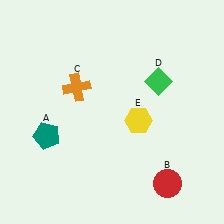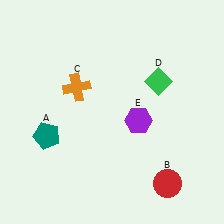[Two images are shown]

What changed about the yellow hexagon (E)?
In Image 1, E is yellow. In Image 2, it changed to purple.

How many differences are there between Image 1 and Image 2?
There is 1 difference between the two images.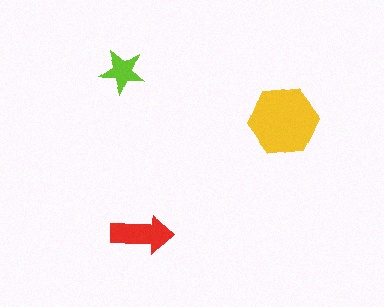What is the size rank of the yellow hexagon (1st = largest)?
1st.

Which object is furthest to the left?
The lime star is leftmost.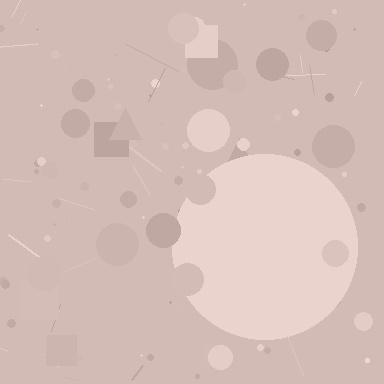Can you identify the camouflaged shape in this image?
The camouflaged shape is a circle.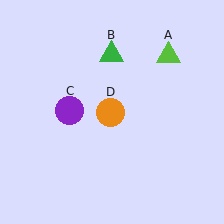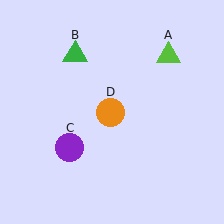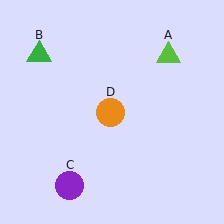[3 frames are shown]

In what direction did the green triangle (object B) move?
The green triangle (object B) moved left.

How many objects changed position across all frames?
2 objects changed position: green triangle (object B), purple circle (object C).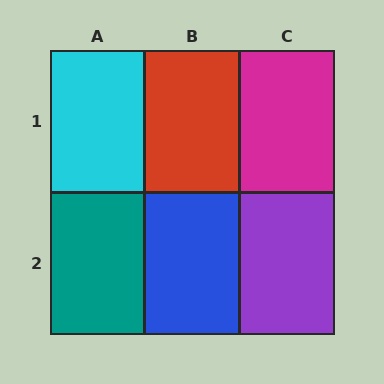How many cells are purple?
1 cell is purple.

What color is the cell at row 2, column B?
Blue.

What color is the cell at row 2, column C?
Purple.